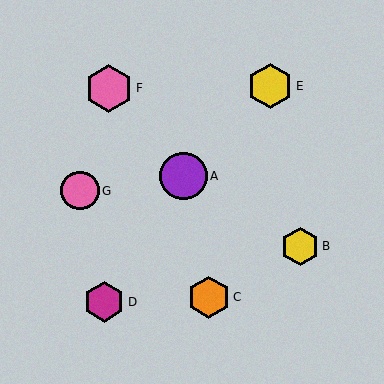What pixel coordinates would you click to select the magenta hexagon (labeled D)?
Click at (104, 302) to select the magenta hexagon D.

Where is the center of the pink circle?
The center of the pink circle is at (80, 191).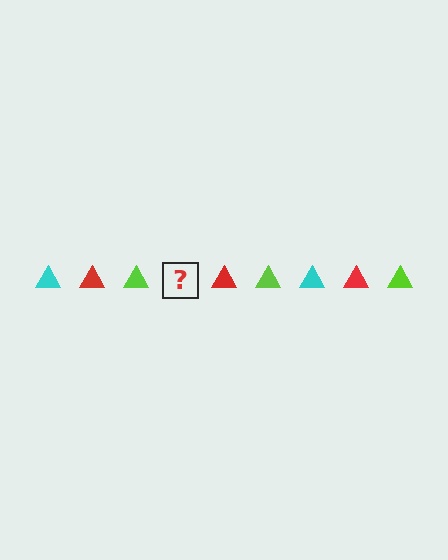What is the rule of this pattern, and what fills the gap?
The rule is that the pattern cycles through cyan, red, lime triangles. The gap should be filled with a cyan triangle.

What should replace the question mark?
The question mark should be replaced with a cyan triangle.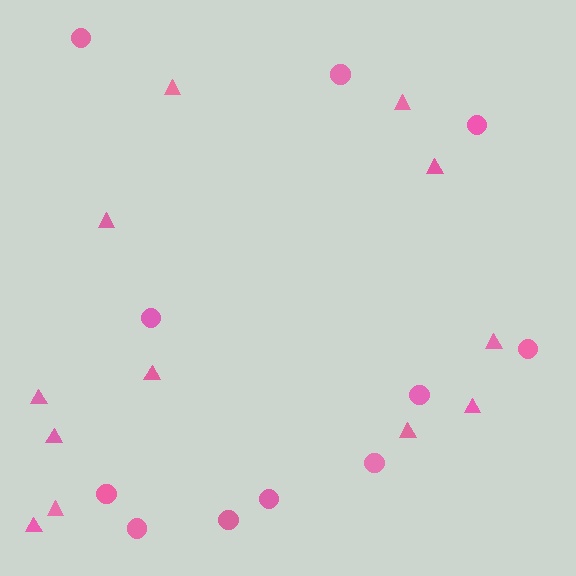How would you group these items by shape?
There are 2 groups: one group of circles (11) and one group of triangles (12).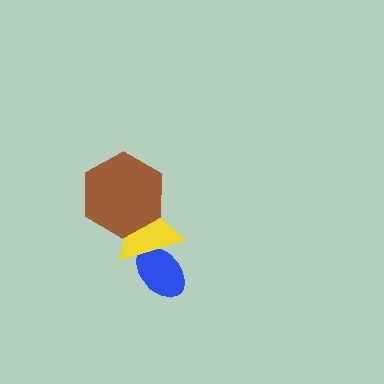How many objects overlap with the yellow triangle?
2 objects overlap with the yellow triangle.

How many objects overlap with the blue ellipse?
1 object overlaps with the blue ellipse.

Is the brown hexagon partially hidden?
No, no other shape covers it.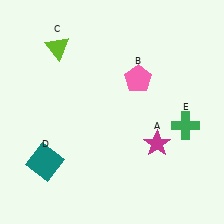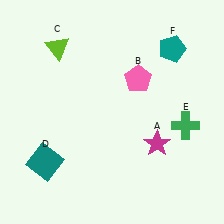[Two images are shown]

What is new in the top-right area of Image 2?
A teal pentagon (F) was added in the top-right area of Image 2.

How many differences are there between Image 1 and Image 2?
There is 1 difference between the two images.